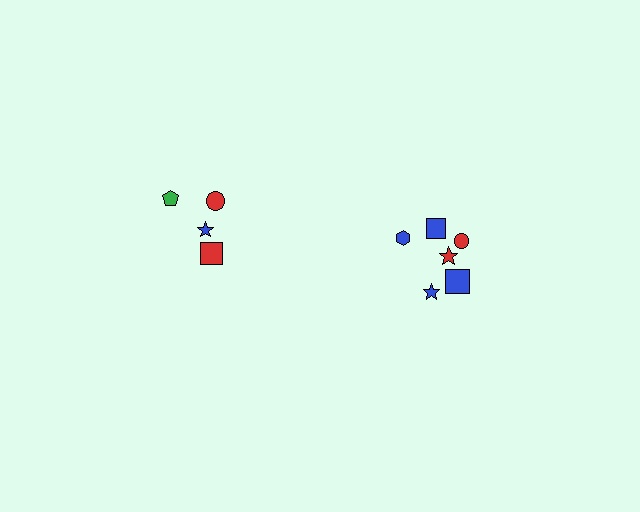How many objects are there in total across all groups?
There are 10 objects.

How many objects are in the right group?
There are 6 objects.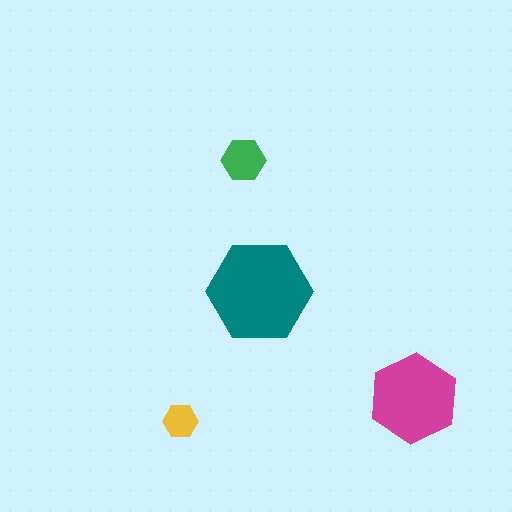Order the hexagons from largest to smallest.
the teal one, the magenta one, the green one, the yellow one.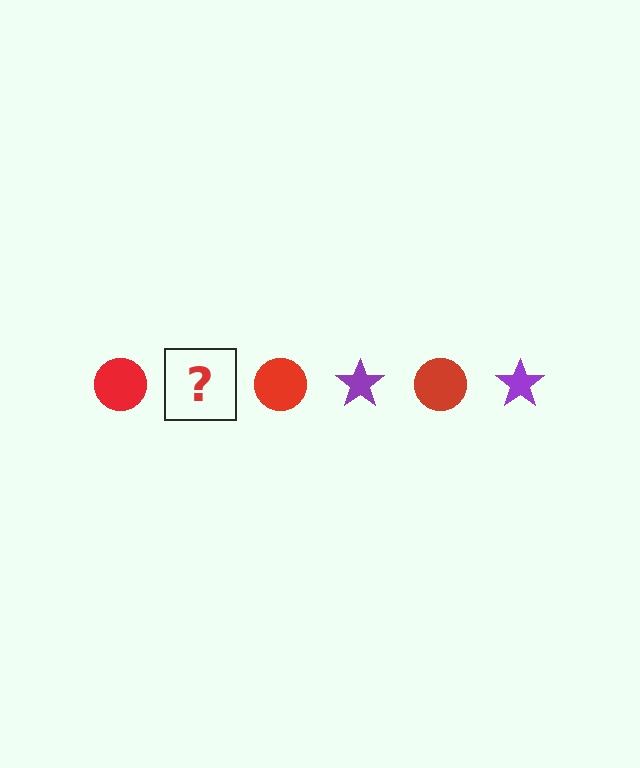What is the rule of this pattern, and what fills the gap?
The rule is that the pattern alternates between red circle and purple star. The gap should be filled with a purple star.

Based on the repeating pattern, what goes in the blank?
The blank should be a purple star.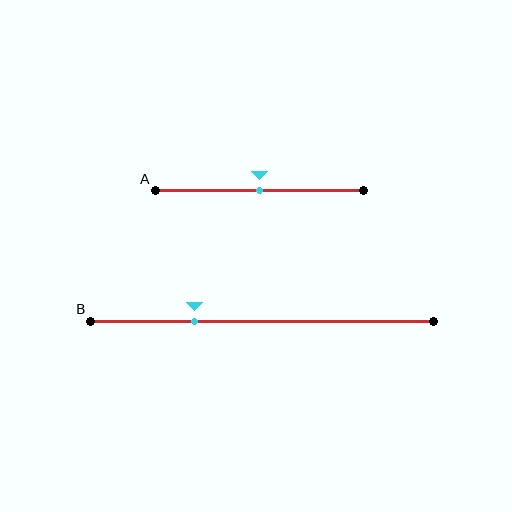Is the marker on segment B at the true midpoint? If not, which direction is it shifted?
No, the marker on segment B is shifted to the left by about 20% of the segment length.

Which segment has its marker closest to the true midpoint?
Segment A has its marker closest to the true midpoint.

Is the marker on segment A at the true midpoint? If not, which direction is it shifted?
Yes, the marker on segment A is at the true midpoint.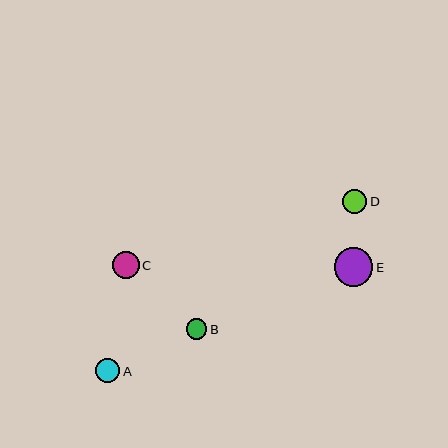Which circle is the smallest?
Circle B is the smallest with a size of approximately 20 pixels.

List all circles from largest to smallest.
From largest to smallest: E, C, D, A, B.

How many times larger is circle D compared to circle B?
Circle D is approximately 1.2 times the size of circle B.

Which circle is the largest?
Circle E is the largest with a size of approximately 38 pixels.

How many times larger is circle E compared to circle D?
Circle E is approximately 1.6 times the size of circle D.